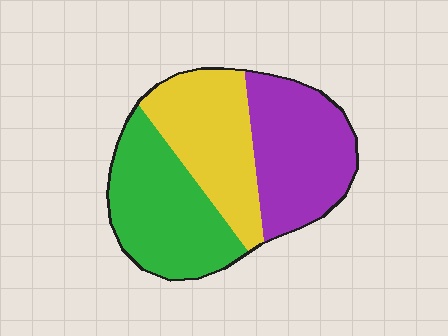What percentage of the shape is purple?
Purple takes up about one third (1/3) of the shape.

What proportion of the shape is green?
Green covers about 35% of the shape.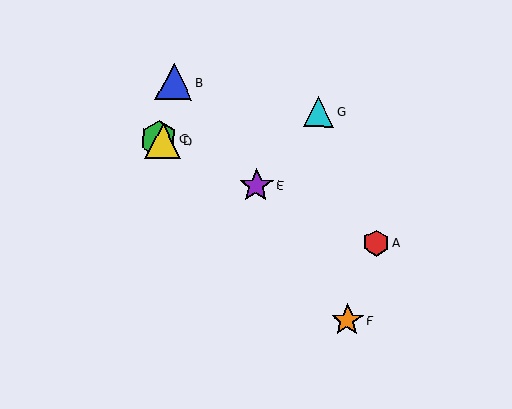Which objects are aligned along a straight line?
Objects A, C, D, E are aligned along a straight line.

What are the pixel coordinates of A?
Object A is at (376, 243).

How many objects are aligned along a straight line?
4 objects (A, C, D, E) are aligned along a straight line.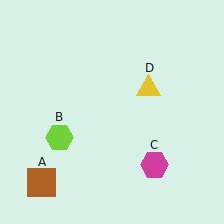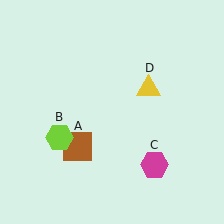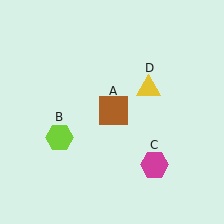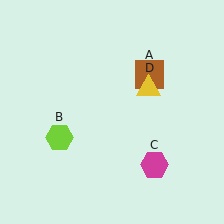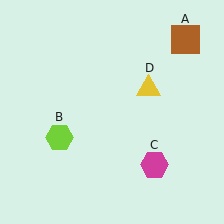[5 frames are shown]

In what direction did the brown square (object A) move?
The brown square (object A) moved up and to the right.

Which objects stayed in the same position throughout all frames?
Lime hexagon (object B) and magenta hexagon (object C) and yellow triangle (object D) remained stationary.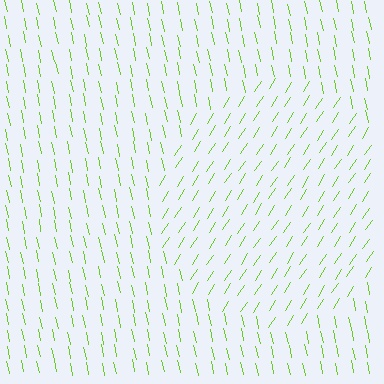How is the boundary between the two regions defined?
The boundary is defined purely by a change in line orientation (approximately 45 degrees difference). All lines are the same color and thickness.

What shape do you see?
I see a circle.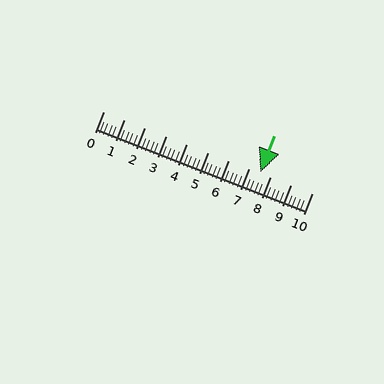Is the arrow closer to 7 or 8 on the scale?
The arrow is closer to 8.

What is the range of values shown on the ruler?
The ruler shows values from 0 to 10.